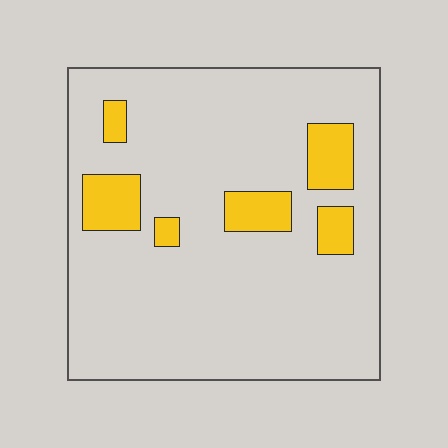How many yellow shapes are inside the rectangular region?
6.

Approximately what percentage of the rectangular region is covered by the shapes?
Approximately 15%.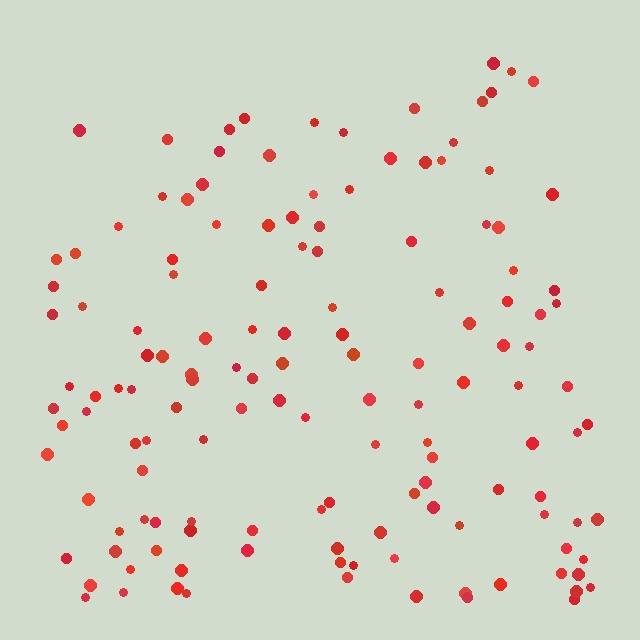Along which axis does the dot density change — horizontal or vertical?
Vertical.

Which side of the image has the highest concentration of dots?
The bottom.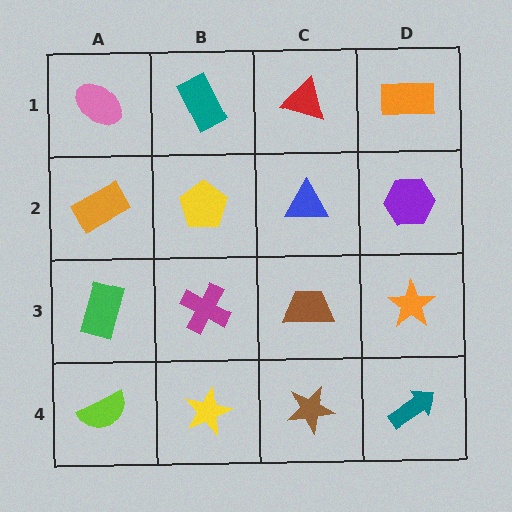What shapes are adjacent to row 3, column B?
A yellow pentagon (row 2, column B), a yellow star (row 4, column B), a green rectangle (row 3, column A), a brown trapezoid (row 3, column C).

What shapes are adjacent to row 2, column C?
A red triangle (row 1, column C), a brown trapezoid (row 3, column C), a yellow pentagon (row 2, column B), a purple hexagon (row 2, column D).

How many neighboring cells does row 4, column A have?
2.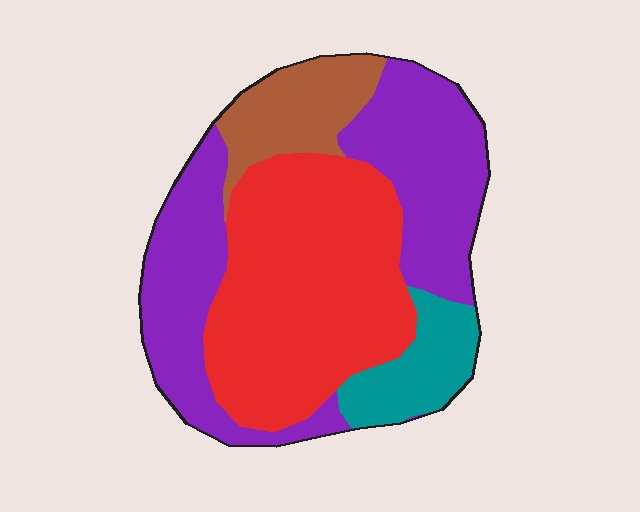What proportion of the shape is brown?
Brown takes up about one eighth (1/8) of the shape.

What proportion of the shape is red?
Red takes up about two fifths (2/5) of the shape.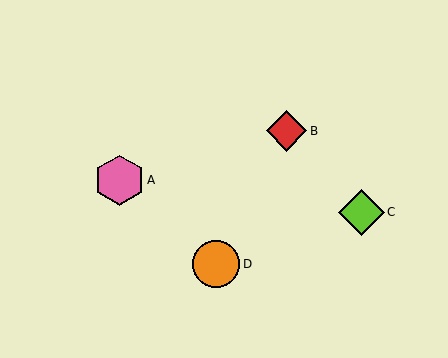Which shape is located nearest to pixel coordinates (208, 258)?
The orange circle (labeled D) at (216, 264) is nearest to that location.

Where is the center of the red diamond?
The center of the red diamond is at (287, 131).